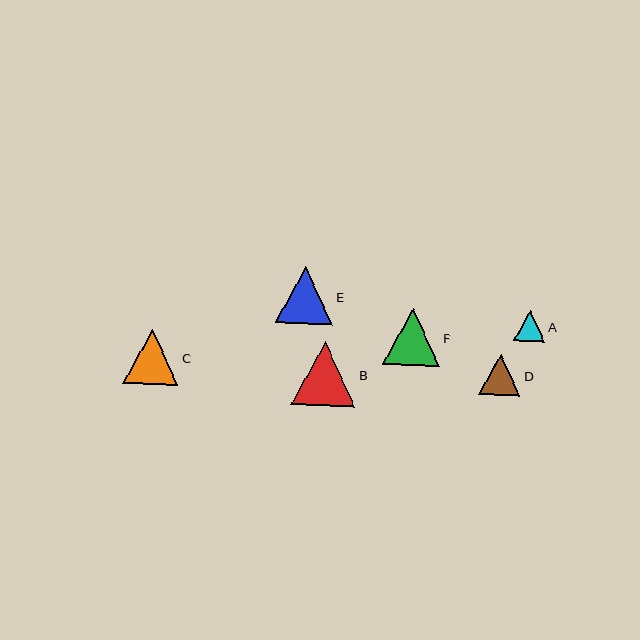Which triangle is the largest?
Triangle B is the largest with a size of approximately 64 pixels.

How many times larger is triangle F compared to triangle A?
Triangle F is approximately 1.8 times the size of triangle A.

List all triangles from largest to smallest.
From largest to smallest: B, E, F, C, D, A.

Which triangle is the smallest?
Triangle A is the smallest with a size of approximately 31 pixels.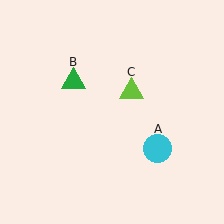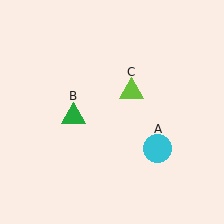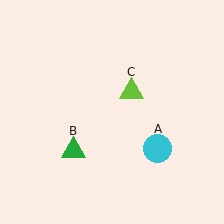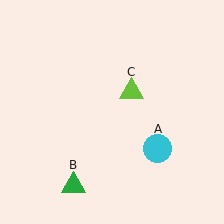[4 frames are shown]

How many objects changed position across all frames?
1 object changed position: green triangle (object B).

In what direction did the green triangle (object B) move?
The green triangle (object B) moved down.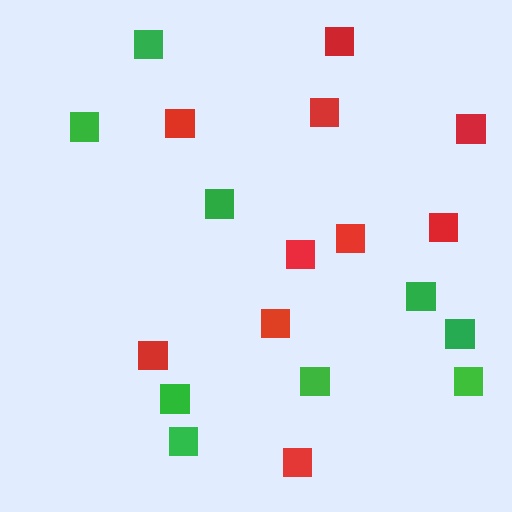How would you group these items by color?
There are 2 groups: one group of red squares (10) and one group of green squares (9).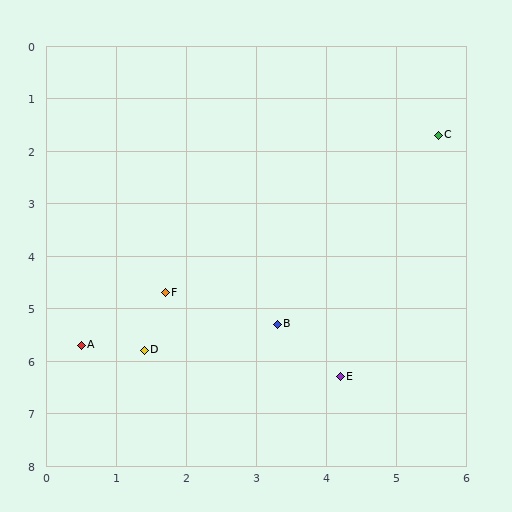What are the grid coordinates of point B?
Point B is at approximately (3.3, 5.3).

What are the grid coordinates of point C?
Point C is at approximately (5.6, 1.7).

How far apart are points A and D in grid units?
Points A and D are about 0.9 grid units apart.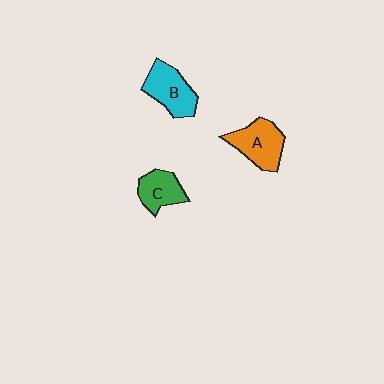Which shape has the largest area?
Shape A (orange).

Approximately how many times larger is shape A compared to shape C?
Approximately 1.4 times.